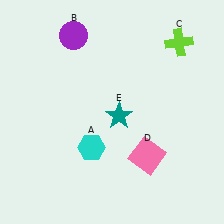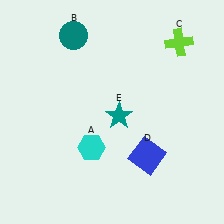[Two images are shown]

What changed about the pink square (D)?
In Image 1, D is pink. In Image 2, it changed to blue.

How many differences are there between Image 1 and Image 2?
There are 2 differences between the two images.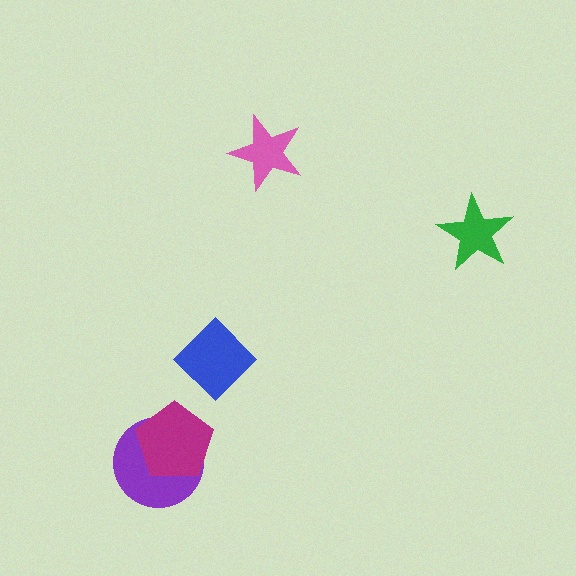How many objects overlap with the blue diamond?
0 objects overlap with the blue diamond.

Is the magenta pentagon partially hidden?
No, no other shape covers it.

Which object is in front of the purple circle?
The magenta pentagon is in front of the purple circle.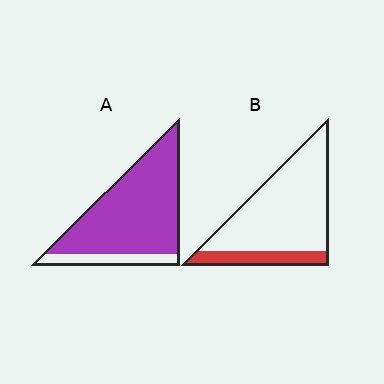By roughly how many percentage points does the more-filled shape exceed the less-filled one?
By roughly 65 percentage points (A over B).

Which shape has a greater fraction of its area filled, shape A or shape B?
Shape A.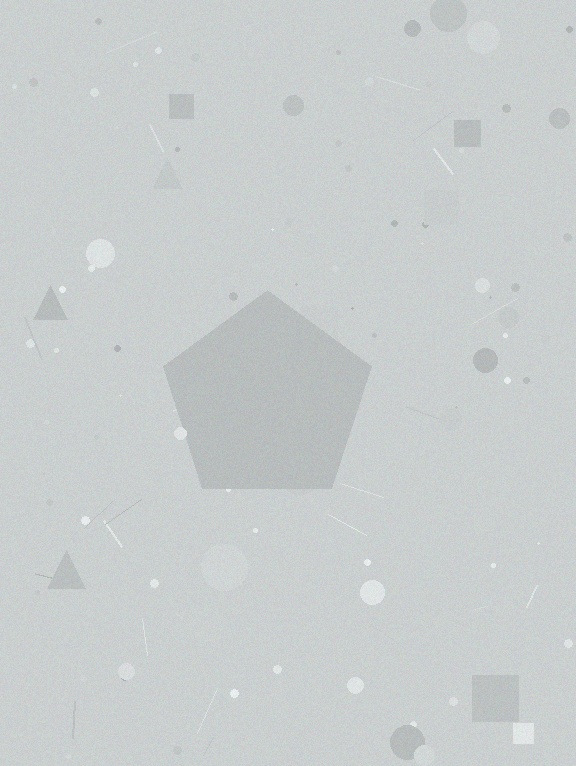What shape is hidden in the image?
A pentagon is hidden in the image.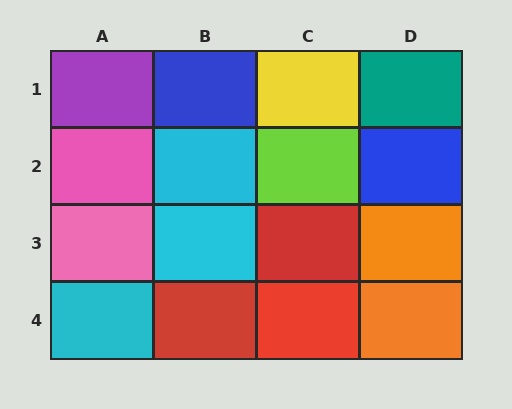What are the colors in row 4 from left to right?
Cyan, red, red, orange.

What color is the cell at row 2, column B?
Cyan.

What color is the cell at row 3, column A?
Pink.